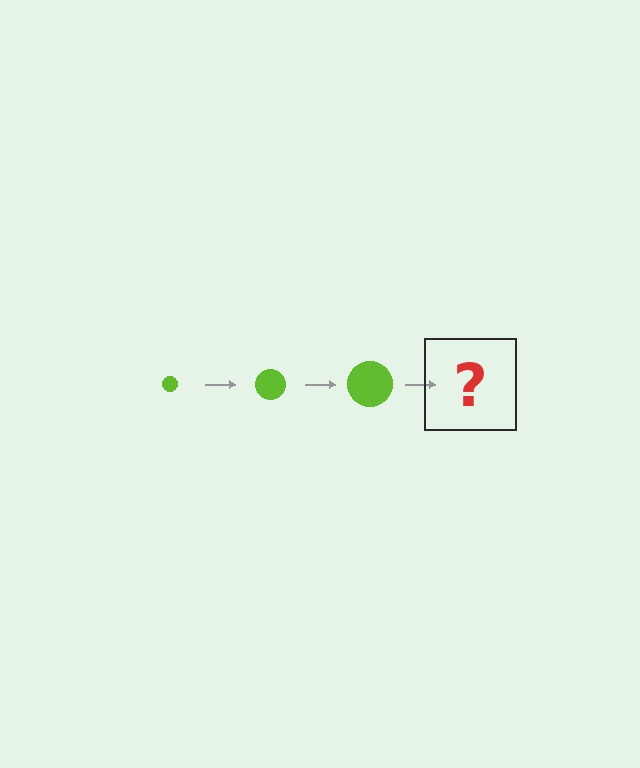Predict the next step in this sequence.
The next step is a lime circle, larger than the previous one.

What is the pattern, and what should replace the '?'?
The pattern is that the circle gets progressively larger each step. The '?' should be a lime circle, larger than the previous one.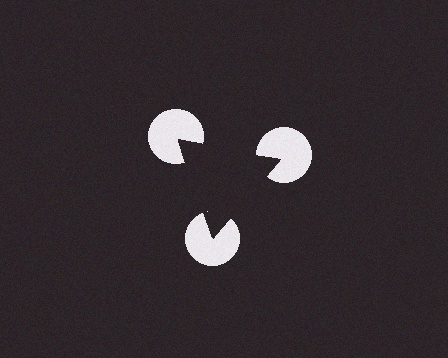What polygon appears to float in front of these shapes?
An illusory triangle — its edges are inferred from the aligned wedge cuts in the pac-man discs, not physically drawn.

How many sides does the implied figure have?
3 sides.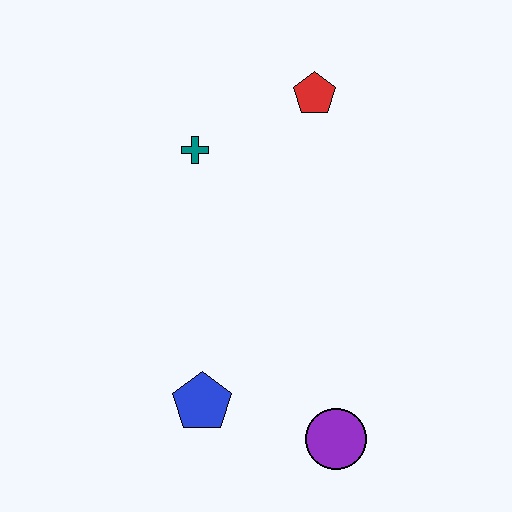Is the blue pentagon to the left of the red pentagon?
Yes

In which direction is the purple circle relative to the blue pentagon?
The purple circle is to the right of the blue pentagon.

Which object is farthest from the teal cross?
The purple circle is farthest from the teal cross.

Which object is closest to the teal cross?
The red pentagon is closest to the teal cross.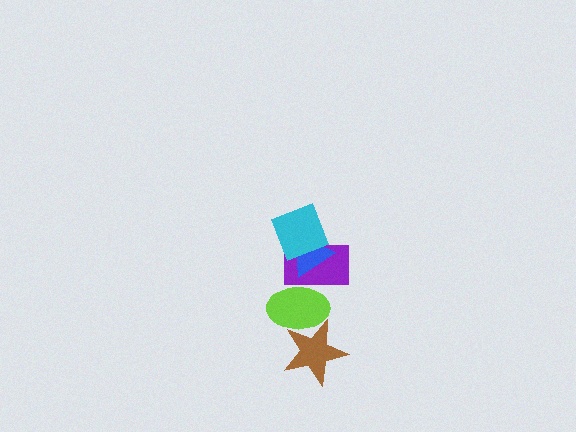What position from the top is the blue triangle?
The blue triangle is 2nd from the top.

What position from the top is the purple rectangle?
The purple rectangle is 3rd from the top.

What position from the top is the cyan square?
The cyan square is 1st from the top.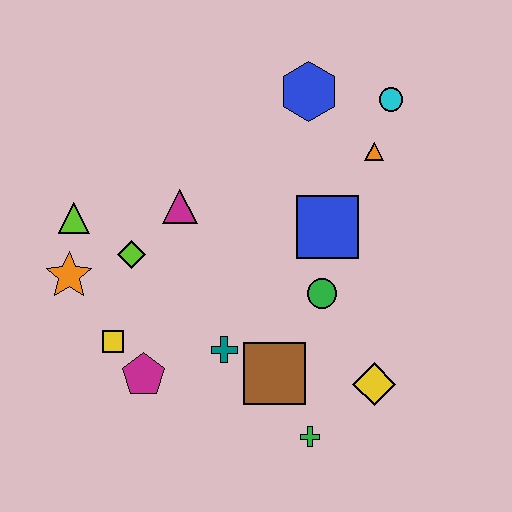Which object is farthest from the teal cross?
The cyan circle is farthest from the teal cross.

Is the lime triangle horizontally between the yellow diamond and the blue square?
No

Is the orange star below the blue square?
Yes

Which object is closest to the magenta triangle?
The lime diamond is closest to the magenta triangle.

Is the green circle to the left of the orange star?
No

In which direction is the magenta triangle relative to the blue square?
The magenta triangle is to the left of the blue square.